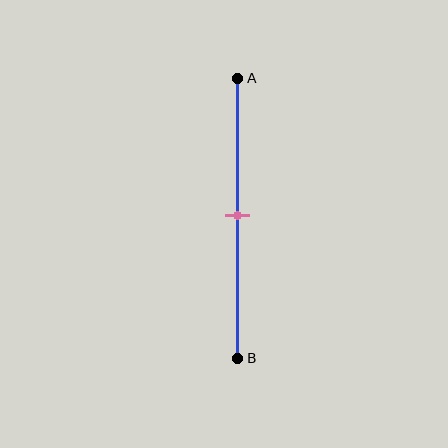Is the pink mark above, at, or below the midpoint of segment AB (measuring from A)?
The pink mark is approximately at the midpoint of segment AB.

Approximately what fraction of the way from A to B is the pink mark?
The pink mark is approximately 50% of the way from A to B.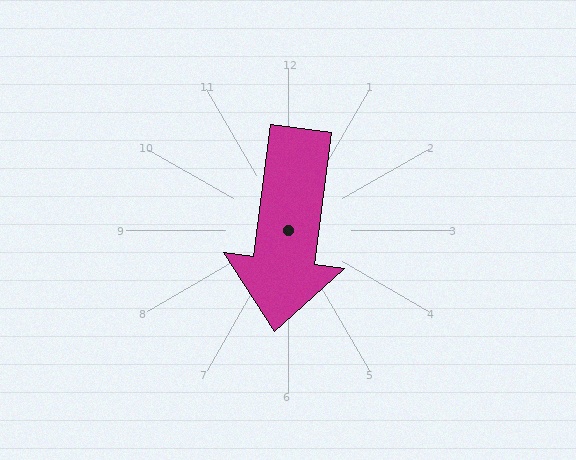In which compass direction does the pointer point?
South.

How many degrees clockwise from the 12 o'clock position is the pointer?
Approximately 187 degrees.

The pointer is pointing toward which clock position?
Roughly 6 o'clock.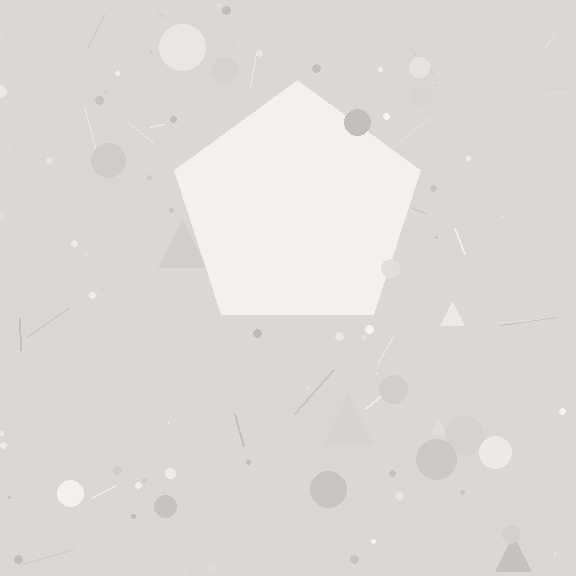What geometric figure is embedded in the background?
A pentagon is embedded in the background.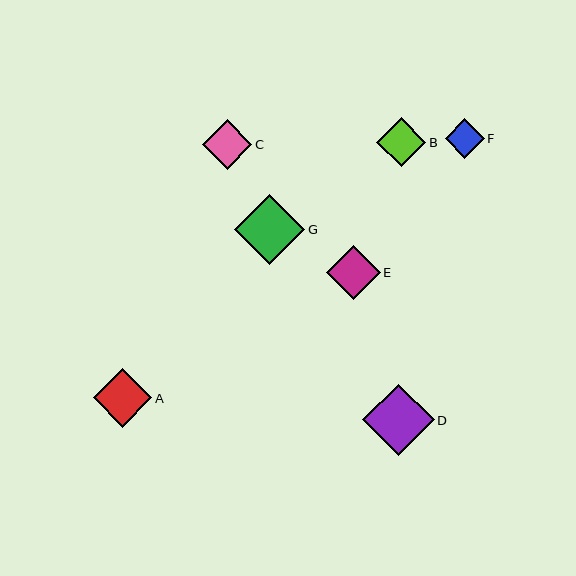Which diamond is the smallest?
Diamond F is the smallest with a size of approximately 39 pixels.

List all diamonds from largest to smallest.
From largest to smallest: D, G, A, E, C, B, F.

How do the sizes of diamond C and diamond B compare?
Diamond C and diamond B are approximately the same size.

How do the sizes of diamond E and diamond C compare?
Diamond E and diamond C are approximately the same size.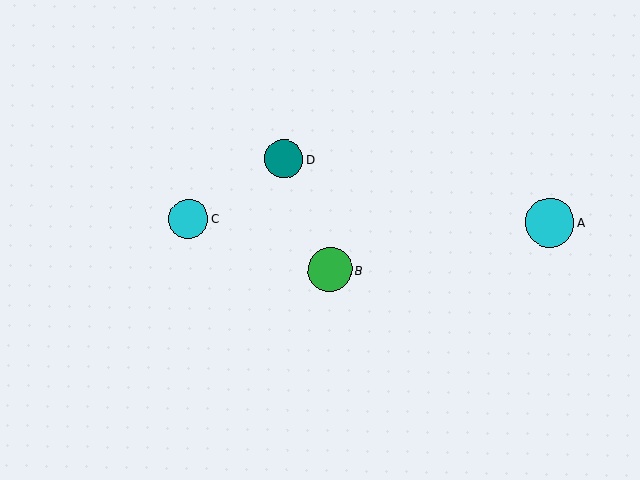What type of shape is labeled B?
Shape B is a green circle.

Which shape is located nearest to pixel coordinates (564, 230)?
The cyan circle (labeled A) at (550, 223) is nearest to that location.